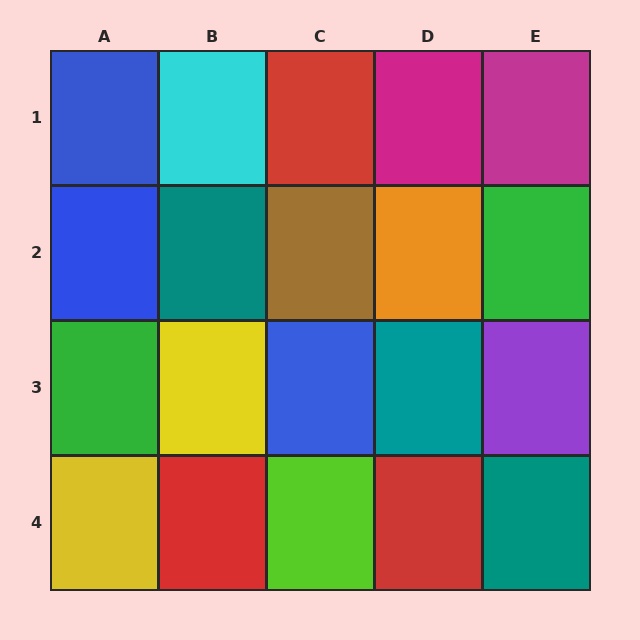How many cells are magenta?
2 cells are magenta.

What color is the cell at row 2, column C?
Brown.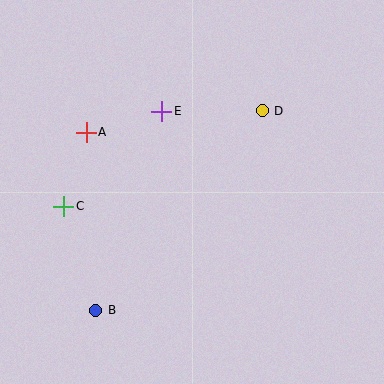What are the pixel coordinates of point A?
Point A is at (86, 132).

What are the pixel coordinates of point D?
Point D is at (262, 111).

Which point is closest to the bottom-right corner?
Point B is closest to the bottom-right corner.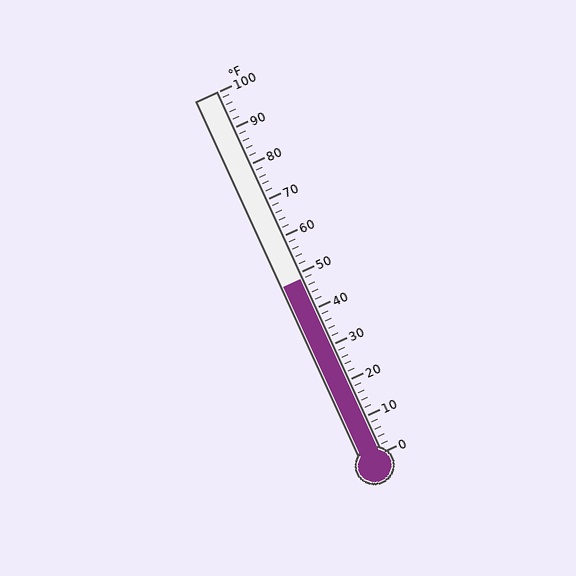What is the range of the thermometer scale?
The thermometer scale ranges from 0°F to 100°F.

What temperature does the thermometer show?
The thermometer shows approximately 48°F.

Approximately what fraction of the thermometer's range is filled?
The thermometer is filled to approximately 50% of its range.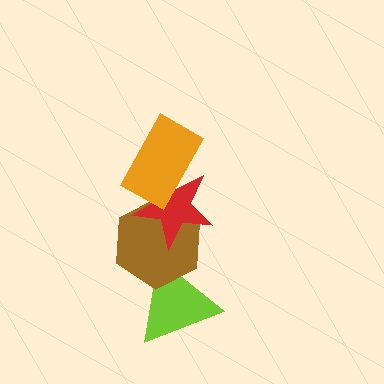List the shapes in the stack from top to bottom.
From top to bottom: the orange rectangle, the red star, the brown hexagon, the lime triangle.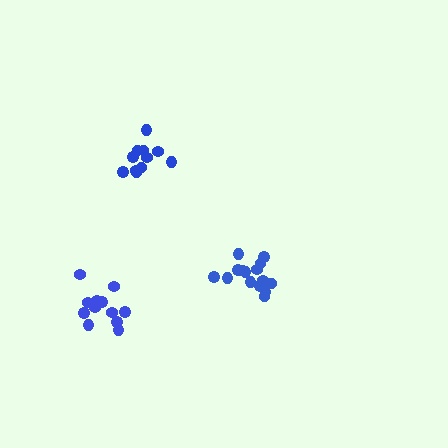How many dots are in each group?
Group 1: 11 dots, Group 2: 12 dots, Group 3: 16 dots (39 total).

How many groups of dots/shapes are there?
There are 3 groups.